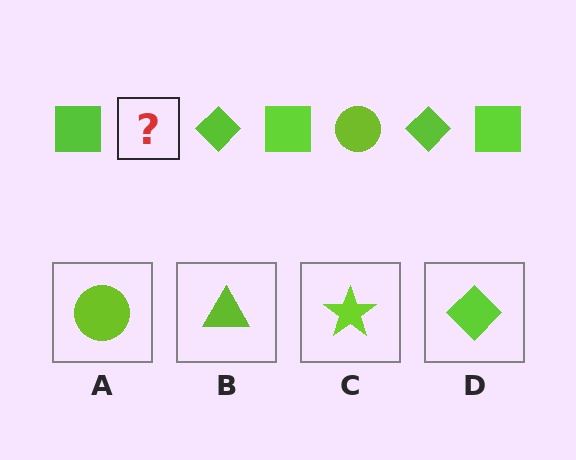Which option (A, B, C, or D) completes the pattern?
A.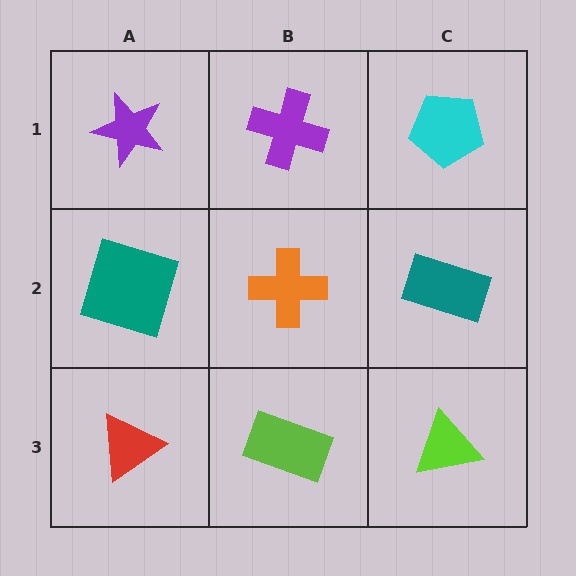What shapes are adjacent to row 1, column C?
A teal rectangle (row 2, column C), a purple cross (row 1, column B).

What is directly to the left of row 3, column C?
A lime rectangle.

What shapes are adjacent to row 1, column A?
A teal square (row 2, column A), a purple cross (row 1, column B).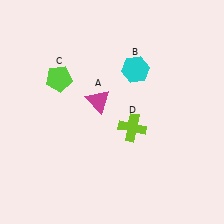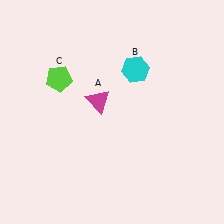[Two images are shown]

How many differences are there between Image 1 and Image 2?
There is 1 difference between the two images.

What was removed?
The lime cross (D) was removed in Image 2.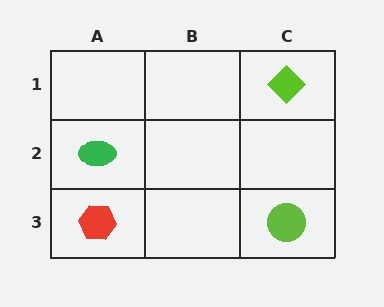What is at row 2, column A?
A green ellipse.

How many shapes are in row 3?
2 shapes.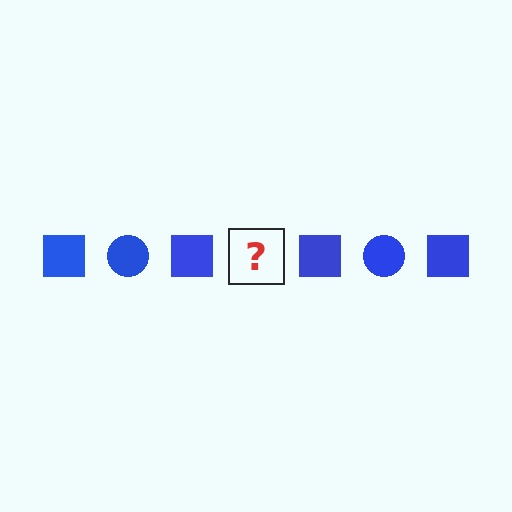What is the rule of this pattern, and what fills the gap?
The rule is that the pattern cycles through square, circle shapes in blue. The gap should be filled with a blue circle.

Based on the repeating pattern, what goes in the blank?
The blank should be a blue circle.